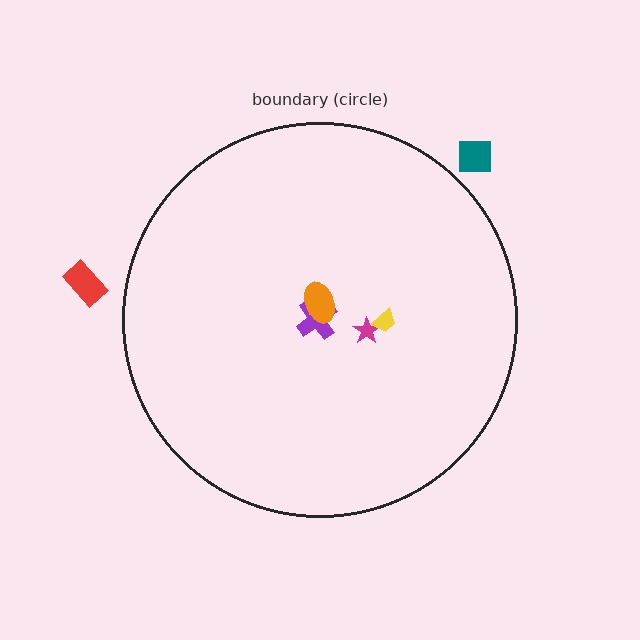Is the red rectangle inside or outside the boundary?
Outside.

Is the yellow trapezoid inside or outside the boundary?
Inside.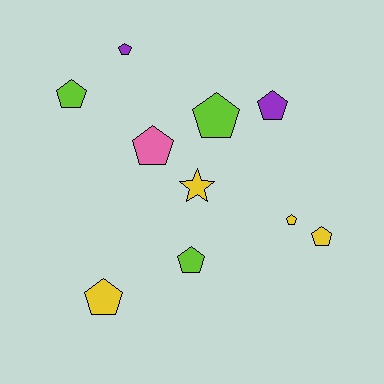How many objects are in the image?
There are 10 objects.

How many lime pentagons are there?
There are 3 lime pentagons.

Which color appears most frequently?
Yellow, with 4 objects.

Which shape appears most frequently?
Pentagon, with 9 objects.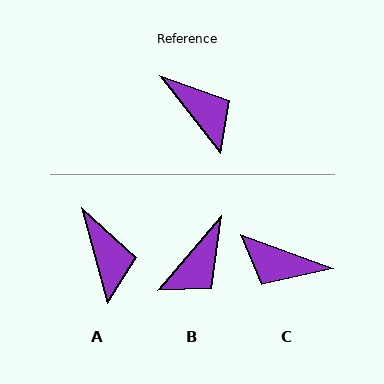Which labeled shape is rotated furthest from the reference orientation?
C, about 148 degrees away.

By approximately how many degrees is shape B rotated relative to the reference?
Approximately 78 degrees clockwise.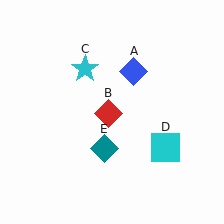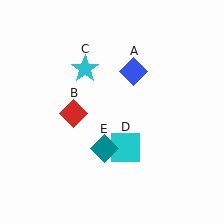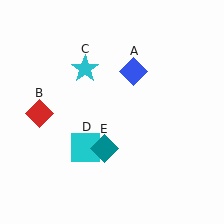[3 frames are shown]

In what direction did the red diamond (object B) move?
The red diamond (object B) moved left.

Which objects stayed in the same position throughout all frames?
Blue diamond (object A) and cyan star (object C) and teal diamond (object E) remained stationary.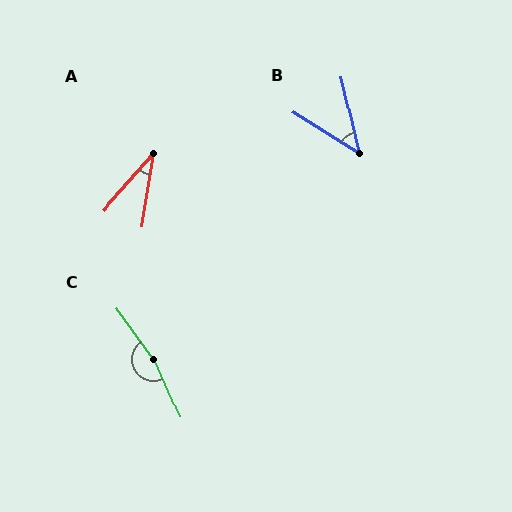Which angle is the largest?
C, at approximately 168 degrees.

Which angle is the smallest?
A, at approximately 33 degrees.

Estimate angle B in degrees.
Approximately 45 degrees.